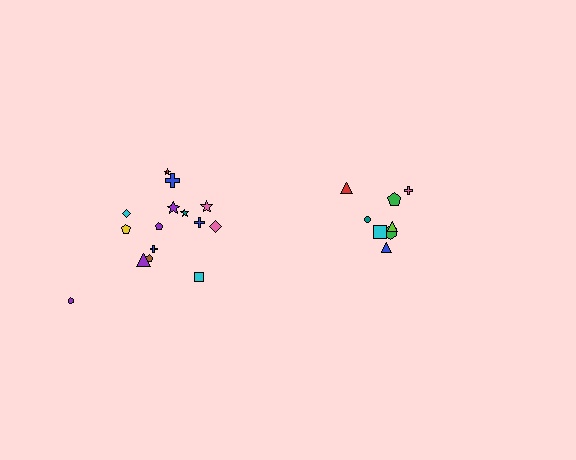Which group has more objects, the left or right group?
The left group.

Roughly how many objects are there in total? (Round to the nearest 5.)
Roughly 25 objects in total.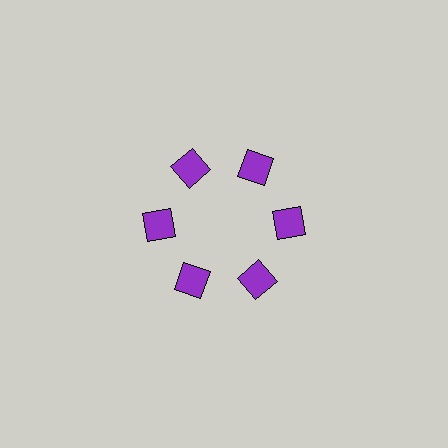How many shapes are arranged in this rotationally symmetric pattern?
There are 6 shapes, arranged in 6 groups of 1.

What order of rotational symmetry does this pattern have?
This pattern has 6-fold rotational symmetry.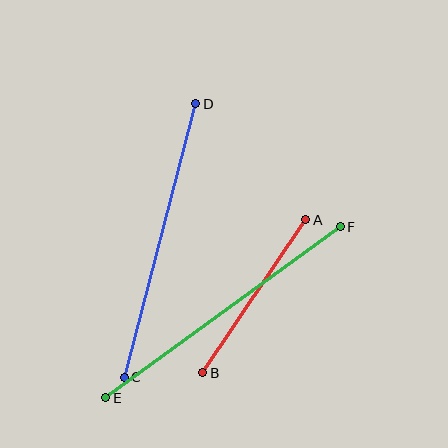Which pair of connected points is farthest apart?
Points E and F are farthest apart.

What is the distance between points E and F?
The distance is approximately 290 pixels.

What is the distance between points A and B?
The distance is approximately 185 pixels.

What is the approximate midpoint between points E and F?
The midpoint is at approximately (223, 312) pixels.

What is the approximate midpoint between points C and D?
The midpoint is at approximately (160, 240) pixels.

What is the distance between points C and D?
The distance is approximately 283 pixels.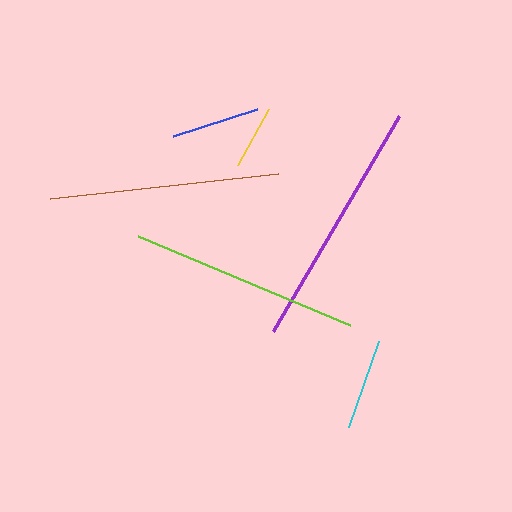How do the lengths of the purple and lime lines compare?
The purple and lime lines are approximately the same length.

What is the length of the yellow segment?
The yellow segment is approximately 65 pixels long.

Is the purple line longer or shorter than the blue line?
The purple line is longer than the blue line.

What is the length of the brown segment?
The brown segment is approximately 229 pixels long.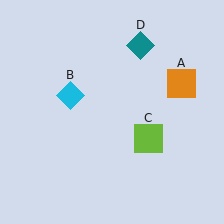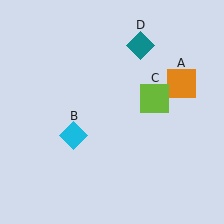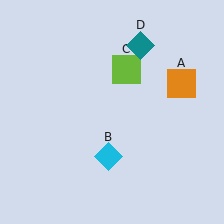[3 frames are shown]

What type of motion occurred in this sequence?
The cyan diamond (object B), lime square (object C) rotated counterclockwise around the center of the scene.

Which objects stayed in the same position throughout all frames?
Orange square (object A) and teal diamond (object D) remained stationary.